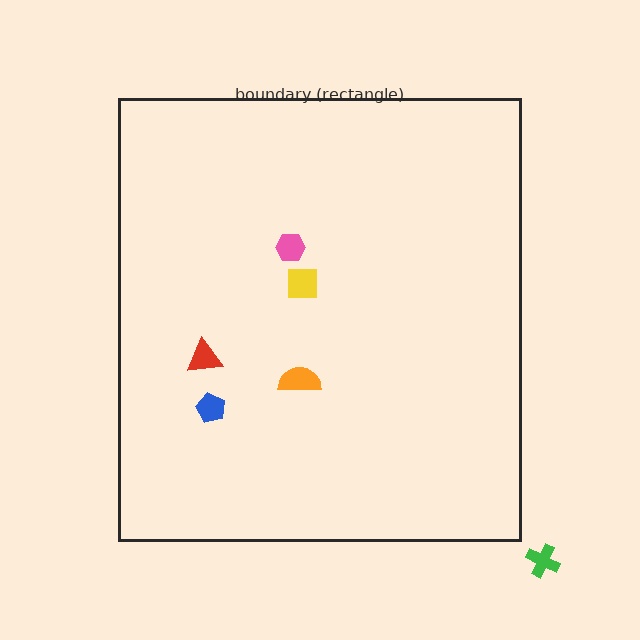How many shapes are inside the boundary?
5 inside, 1 outside.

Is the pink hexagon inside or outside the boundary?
Inside.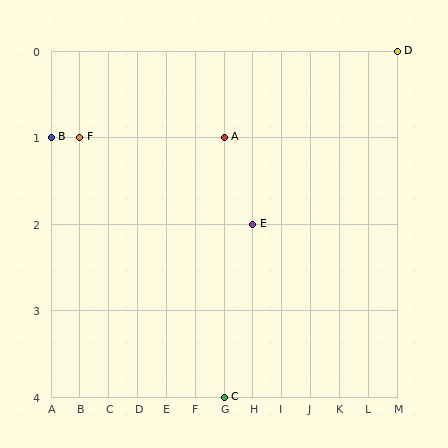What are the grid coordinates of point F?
Point F is at grid coordinates (B, 1).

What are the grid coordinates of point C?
Point C is at grid coordinates (G, 4).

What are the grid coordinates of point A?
Point A is at grid coordinates (G, 1).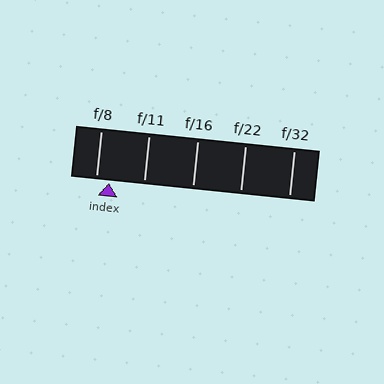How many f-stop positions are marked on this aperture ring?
There are 5 f-stop positions marked.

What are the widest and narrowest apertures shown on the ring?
The widest aperture shown is f/8 and the narrowest is f/32.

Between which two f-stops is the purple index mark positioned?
The index mark is between f/8 and f/11.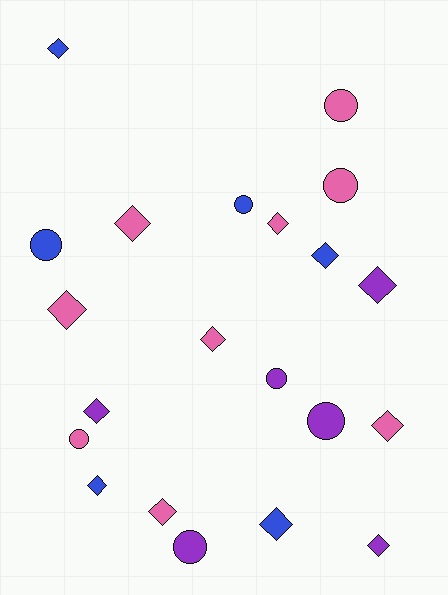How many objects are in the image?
There are 21 objects.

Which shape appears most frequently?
Diamond, with 13 objects.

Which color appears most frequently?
Pink, with 9 objects.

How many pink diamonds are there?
There are 6 pink diamonds.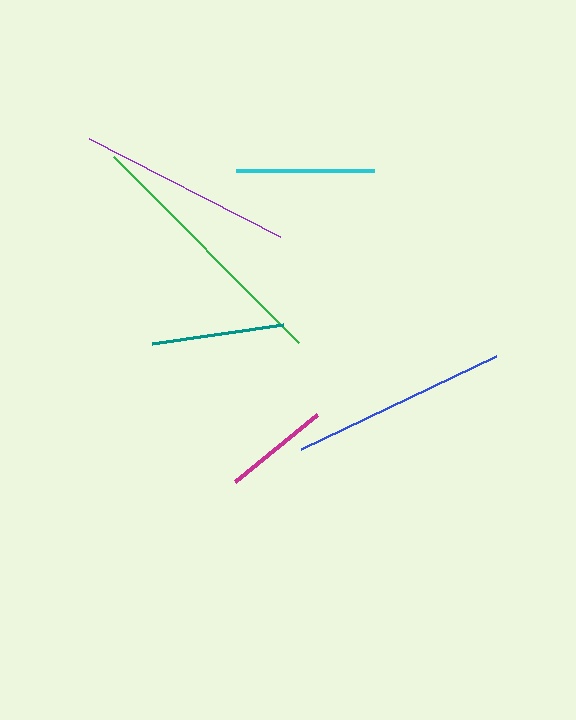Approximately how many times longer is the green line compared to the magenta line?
The green line is approximately 2.5 times the length of the magenta line.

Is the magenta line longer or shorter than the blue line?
The blue line is longer than the magenta line.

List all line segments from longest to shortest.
From longest to shortest: green, blue, purple, cyan, teal, magenta.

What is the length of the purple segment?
The purple segment is approximately 214 pixels long.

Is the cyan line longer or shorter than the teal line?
The cyan line is longer than the teal line.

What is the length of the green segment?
The green segment is approximately 262 pixels long.